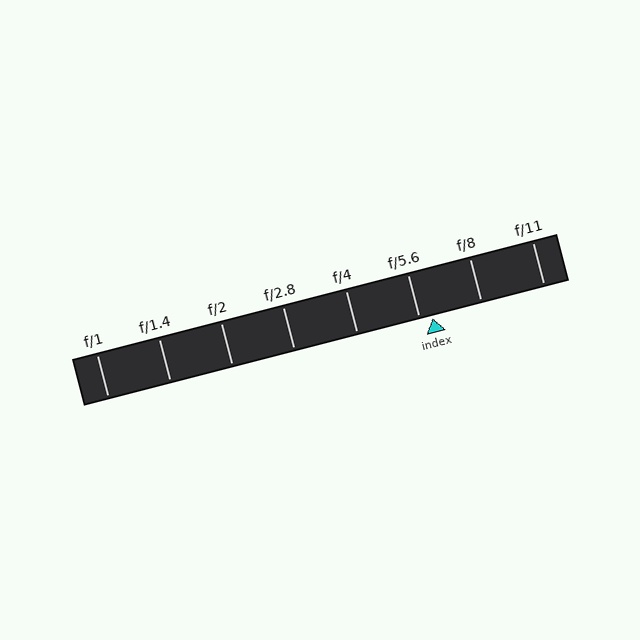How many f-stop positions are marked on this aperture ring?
There are 8 f-stop positions marked.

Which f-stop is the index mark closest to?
The index mark is closest to f/5.6.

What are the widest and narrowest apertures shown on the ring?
The widest aperture shown is f/1 and the narrowest is f/11.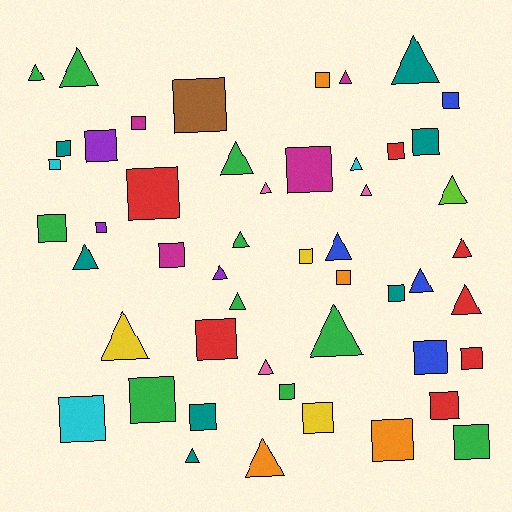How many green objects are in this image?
There are 10 green objects.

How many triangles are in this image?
There are 22 triangles.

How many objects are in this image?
There are 50 objects.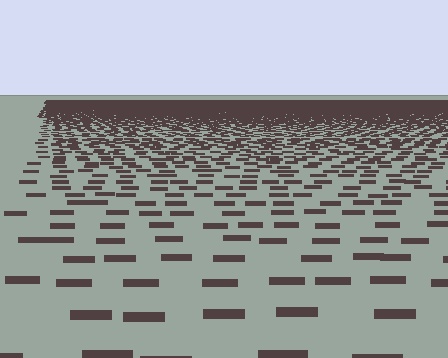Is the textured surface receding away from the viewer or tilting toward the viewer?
The surface is receding away from the viewer. Texture elements get smaller and denser toward the top.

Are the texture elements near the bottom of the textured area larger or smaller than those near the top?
Larger. Near the bottom, elements are closer to the viewer and appear at a bigger on-screen size.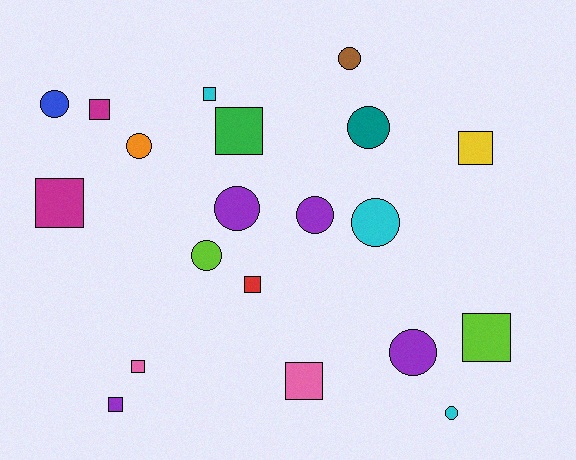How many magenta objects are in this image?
There are 2 magenta objects.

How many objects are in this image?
There are 20 objects.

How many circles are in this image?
There are 10 circles.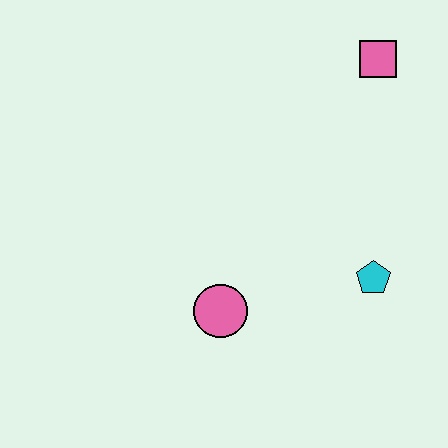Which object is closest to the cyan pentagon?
The pink circle is closest to the cyan pentagon.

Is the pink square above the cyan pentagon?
Yes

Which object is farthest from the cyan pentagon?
The pink square is farthest from the cyan pentagon.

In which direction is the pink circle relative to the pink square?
The pink circle is below the pink square.